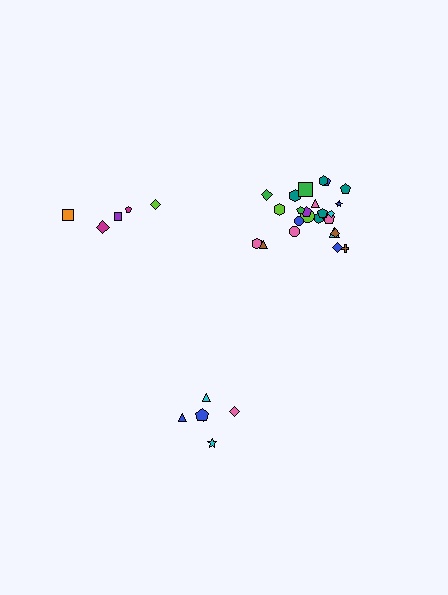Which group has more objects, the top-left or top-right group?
The top-right group.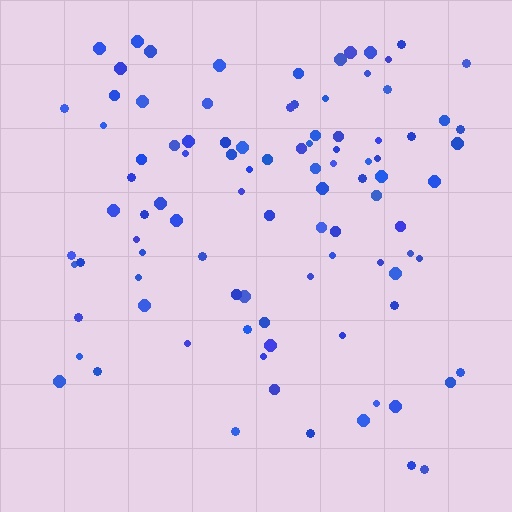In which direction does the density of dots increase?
From bottom to top, with the top side densest.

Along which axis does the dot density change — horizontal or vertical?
Vertical.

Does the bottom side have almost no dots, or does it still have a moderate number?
Still a moderate number, just noticeably fewer than the top.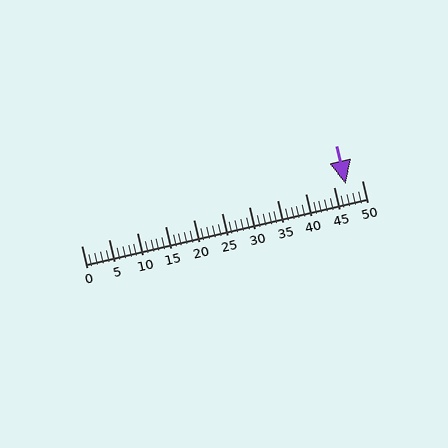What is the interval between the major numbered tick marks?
The major tick marks are spaced 5 units apart.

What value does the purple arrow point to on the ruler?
The purple arrow points to approximately 47.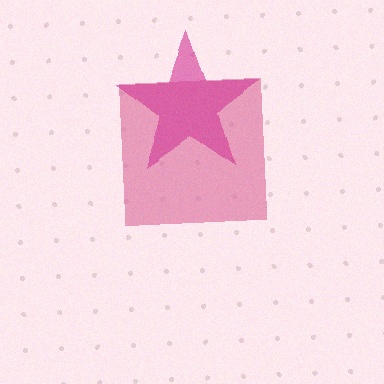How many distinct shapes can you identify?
There are 2 distinct shapes: a pink square, a magenta star.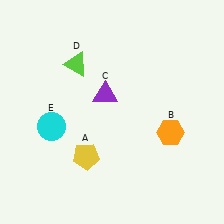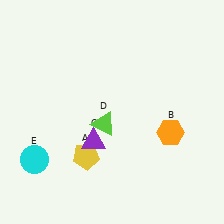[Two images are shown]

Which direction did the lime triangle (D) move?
The lime triangle (D) moved down.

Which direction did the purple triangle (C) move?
The purple triangle (C) moved down.